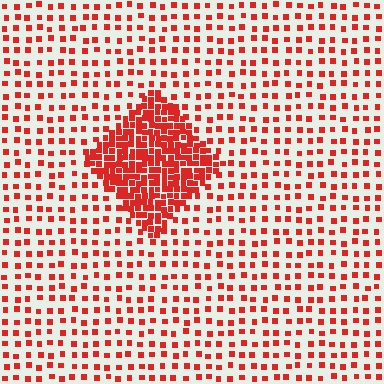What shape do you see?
I see a diamond.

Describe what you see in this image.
The image contains small red elements arranged at two different densities. A diamond-shaped region is visible where the elements are more densely packed than the surrounding area.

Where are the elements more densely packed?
The elements are more densely packed inside the diamond boundary.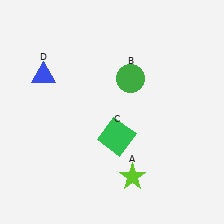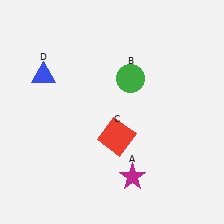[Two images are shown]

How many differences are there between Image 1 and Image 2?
There are 2 differences between the two images.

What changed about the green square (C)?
In Image 1, C is green. In Image 2, it changed to red.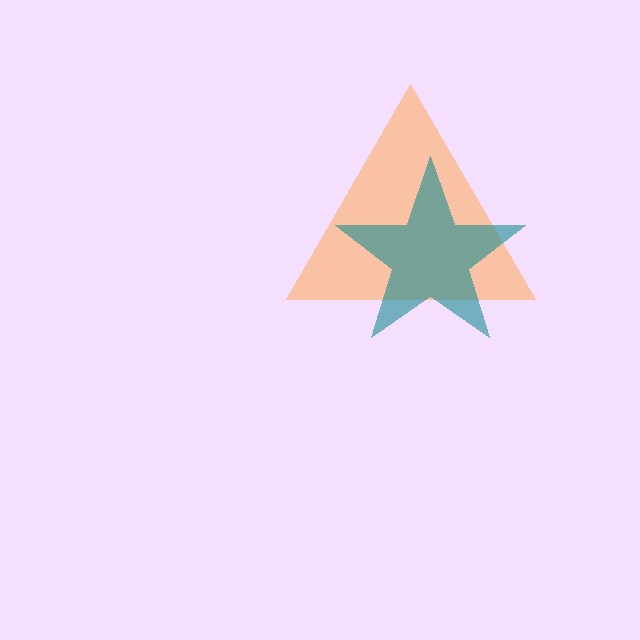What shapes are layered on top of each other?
The layered shapes are: an orange triangle, a teal star.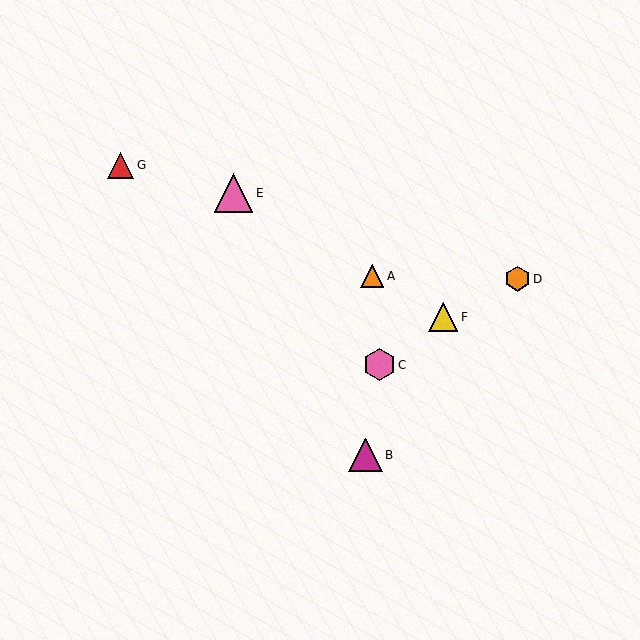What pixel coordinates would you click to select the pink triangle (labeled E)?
Click at (234, 193) to select the pink triangle E.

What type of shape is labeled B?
Shape B is a magenta triangle.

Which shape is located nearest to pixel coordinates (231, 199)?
The pink triangle (labeled E) at (234, 193) is nearest to that location.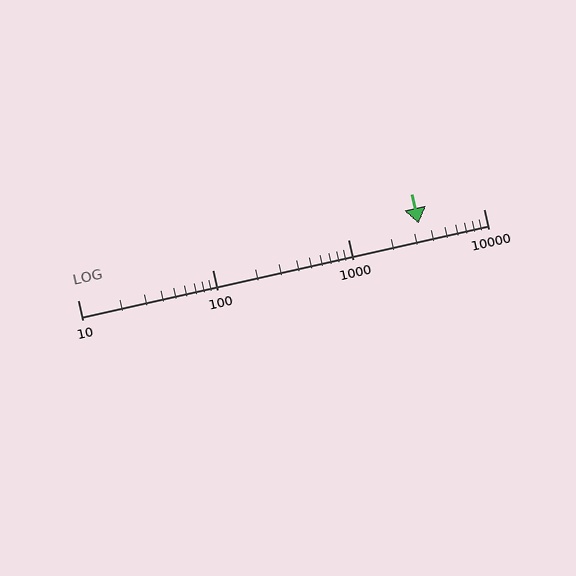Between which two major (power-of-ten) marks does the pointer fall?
The pointer is between 1000 and 10000.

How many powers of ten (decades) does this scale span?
The scale spans 3 decades, from 10 to 10000.